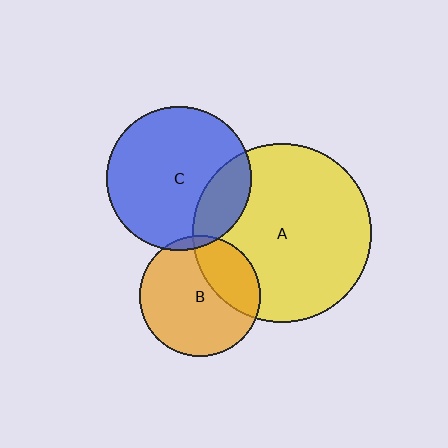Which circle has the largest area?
Circle A (yellow).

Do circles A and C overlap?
Yes.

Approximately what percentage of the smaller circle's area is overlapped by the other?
Approximately 20%.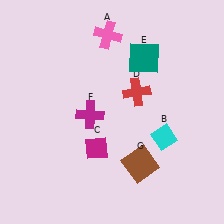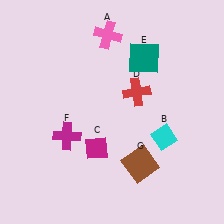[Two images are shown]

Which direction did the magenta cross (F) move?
The magenta cross (F) moved left.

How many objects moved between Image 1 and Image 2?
1 object moved between the two images.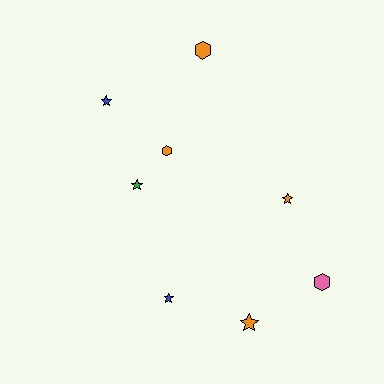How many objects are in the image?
There are 8 objects.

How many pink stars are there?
There are no pink stars.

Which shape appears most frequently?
Star, with 5 objects.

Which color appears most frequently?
Orange, with 4 objects.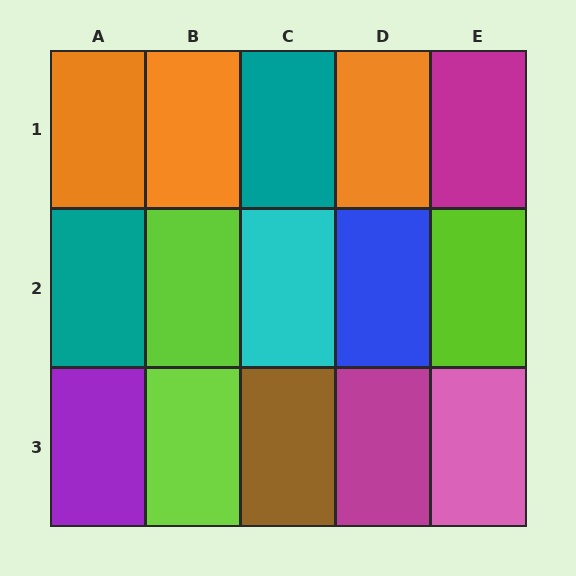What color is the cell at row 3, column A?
Purple.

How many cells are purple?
1 cell is purple.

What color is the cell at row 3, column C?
Brown.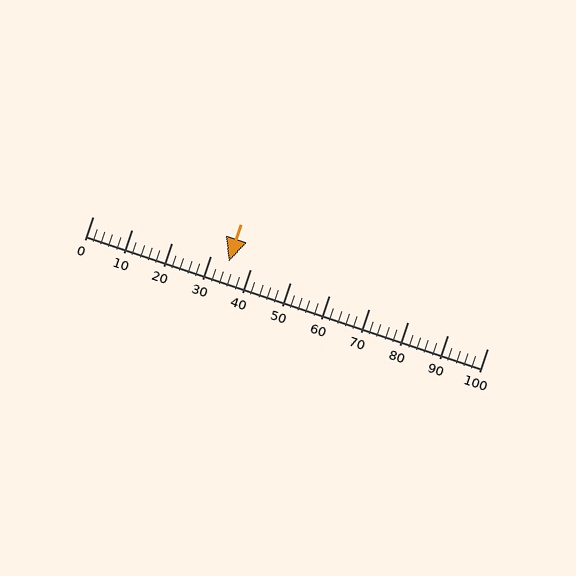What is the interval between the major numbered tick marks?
The major tick marks are spaced 10 units apart.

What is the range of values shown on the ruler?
The ruler shows values from 0 to 100.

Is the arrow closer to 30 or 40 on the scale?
The arrow is closer to 30.